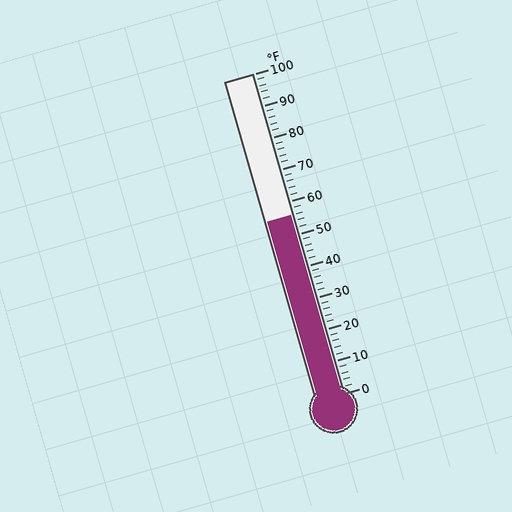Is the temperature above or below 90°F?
The temperature is below 90°F.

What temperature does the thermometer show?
The thermometer shows approximately 56°F.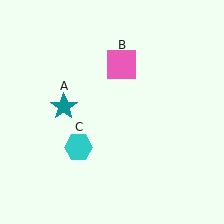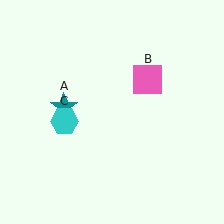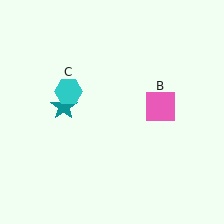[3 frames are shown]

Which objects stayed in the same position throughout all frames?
Teal star (object A) remained stationary.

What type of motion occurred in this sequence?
The pink square (object B), cyan hexagon (object C) rotated clockwise around the center of the scene.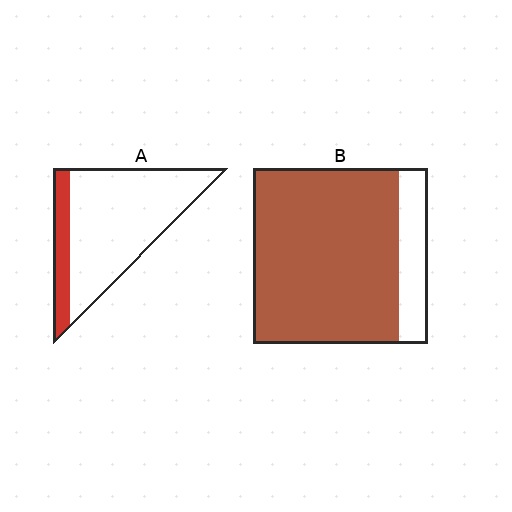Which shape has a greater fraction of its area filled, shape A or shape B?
Shape B.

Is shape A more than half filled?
No.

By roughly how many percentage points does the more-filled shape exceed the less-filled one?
By roughly 65 percentage points (B over A).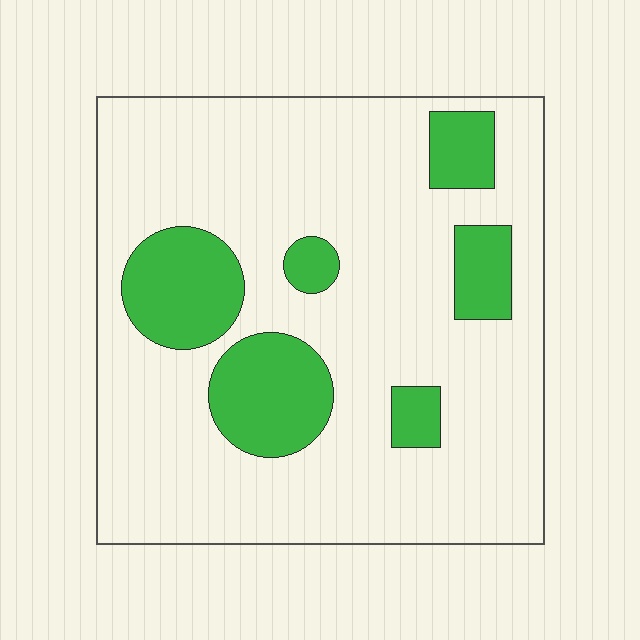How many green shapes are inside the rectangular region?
6.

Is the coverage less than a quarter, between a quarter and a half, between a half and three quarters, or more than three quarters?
Less than a quarter.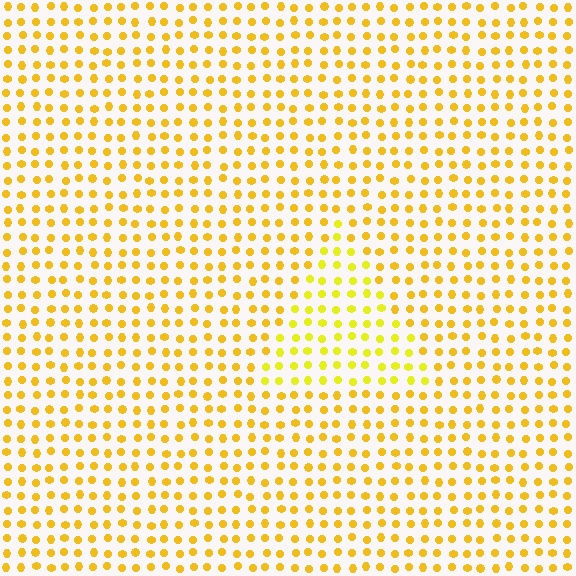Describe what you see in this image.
The image is filled with small yellow elements in a uniform arrangement. A triangle-shaped region is visible where the elements are tinted to a slightly different hue, forming a subtle color boundary.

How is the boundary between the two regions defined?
The boundary is defined purely by a slight shift in hue (about 18 degrees). Spacing, size, and orientation are identical on both sides.